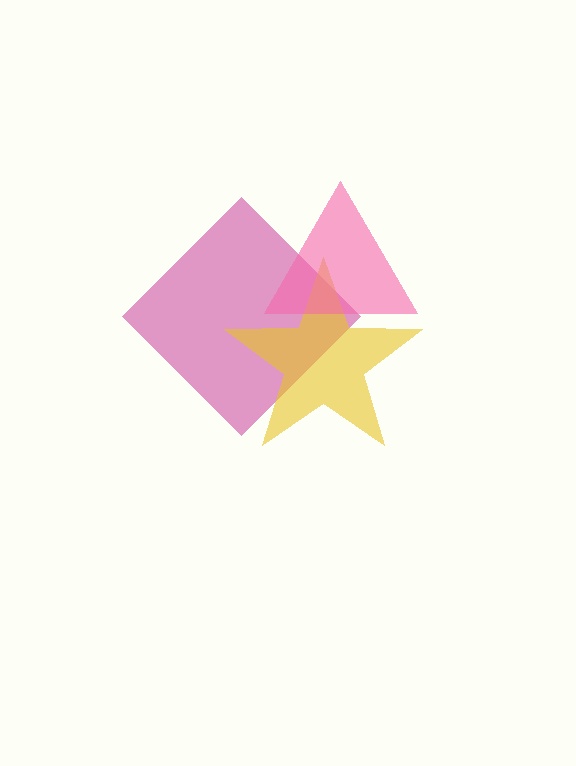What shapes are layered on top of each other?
The layered shapes are: a magenta diamond, a yellow star, a pink triangle.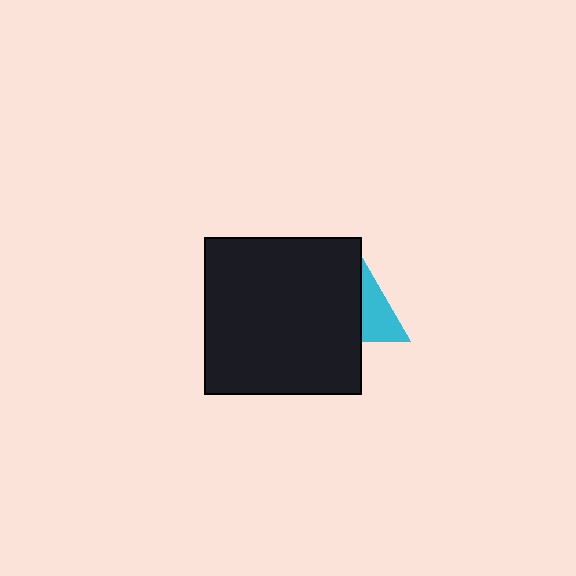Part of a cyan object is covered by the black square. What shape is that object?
It is a triangle.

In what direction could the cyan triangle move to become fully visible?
The cyan triangle could move right. That would shift it out from behind the black square entirely.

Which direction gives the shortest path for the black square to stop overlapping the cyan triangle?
Moving left gives the shortest separation.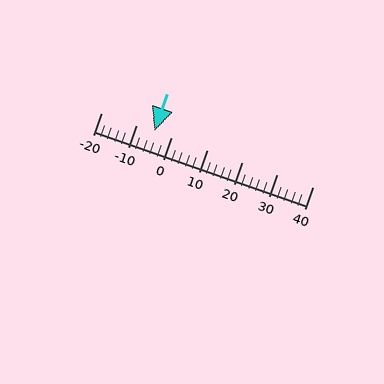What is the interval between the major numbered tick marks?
The major tick marks are spaced 10 units apart.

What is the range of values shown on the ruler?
The ruler shows values from -20 to 40.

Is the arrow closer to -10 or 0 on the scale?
The arrow is closer to 0.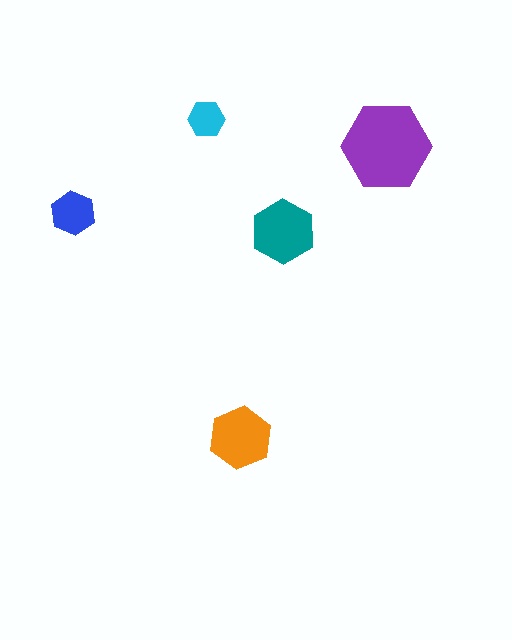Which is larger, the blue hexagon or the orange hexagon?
The orange one.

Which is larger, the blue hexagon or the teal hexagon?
The teal one.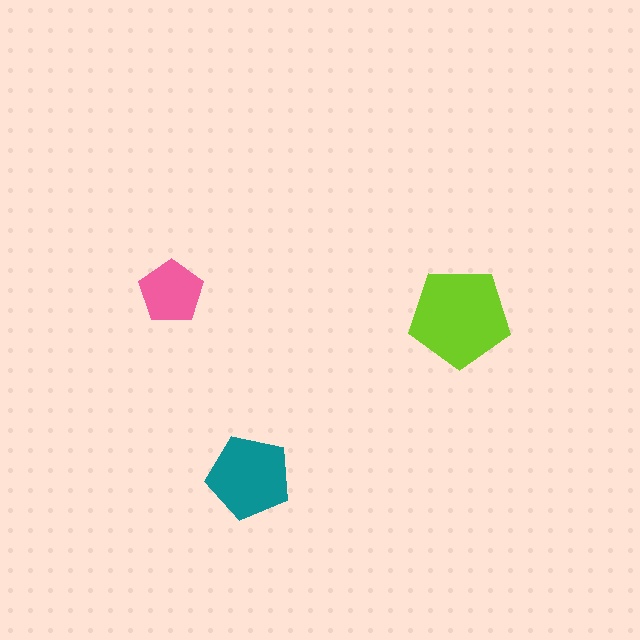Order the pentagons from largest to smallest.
the lime one, the teal one, the pink one.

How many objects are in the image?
There are 3 objects in the image.